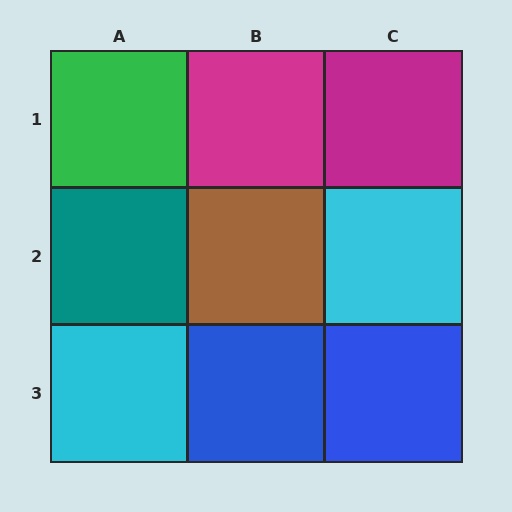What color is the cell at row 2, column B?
Brown.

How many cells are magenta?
2 cells are magenta.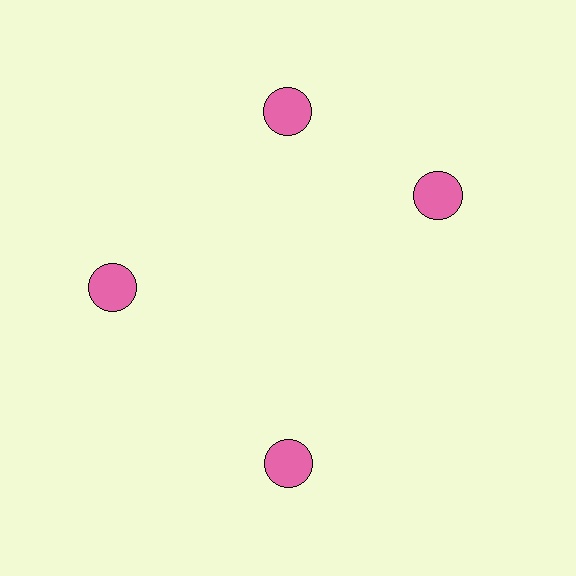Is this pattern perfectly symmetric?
No. The 4 pink circles are arranged in a ring, but one element near the 3 o'clock position is rotated out of alignment along the ring, breaking the 4-fold rotational symmetry.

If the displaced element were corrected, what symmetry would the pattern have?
It would have 4-fold rotational symmetry — the pattern would map onto itself every 90 degrees.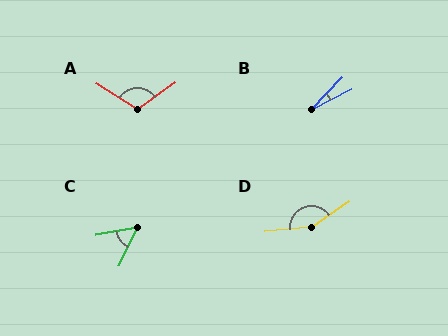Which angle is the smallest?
B, at approximately 19 degrees.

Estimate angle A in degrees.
Approximately 112 degrees.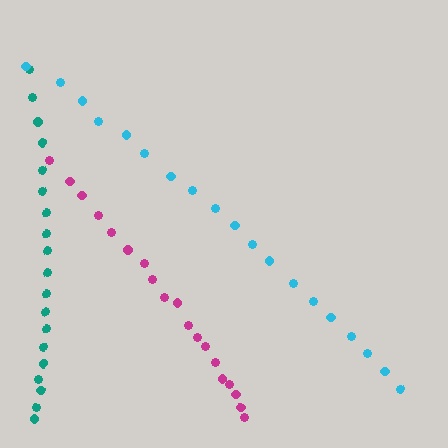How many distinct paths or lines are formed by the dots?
There are 3 distinct paths.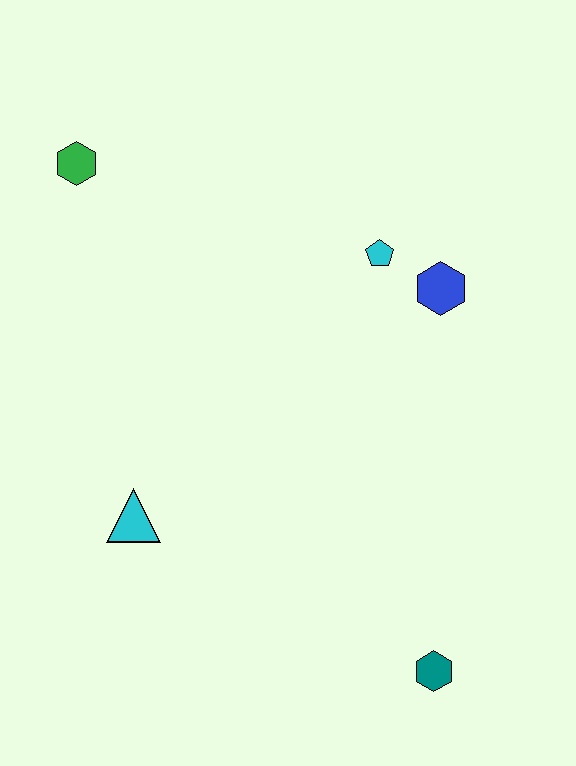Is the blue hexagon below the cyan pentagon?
Yes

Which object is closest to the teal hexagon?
The cyan triangle is closest to the teal hexagon.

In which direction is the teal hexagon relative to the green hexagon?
The teal hexagon is below the green hexagon.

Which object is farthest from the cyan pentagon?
The teal hexagon is farthest from the cyan pentagon.